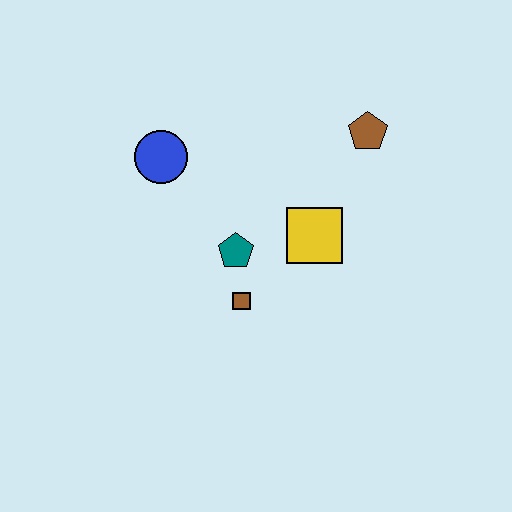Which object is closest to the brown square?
The teal pentagon is closest to the brown square.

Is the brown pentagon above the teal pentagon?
Yes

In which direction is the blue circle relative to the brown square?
The blue circle is above the brown square.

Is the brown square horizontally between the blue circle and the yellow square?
Yes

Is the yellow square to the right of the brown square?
Yes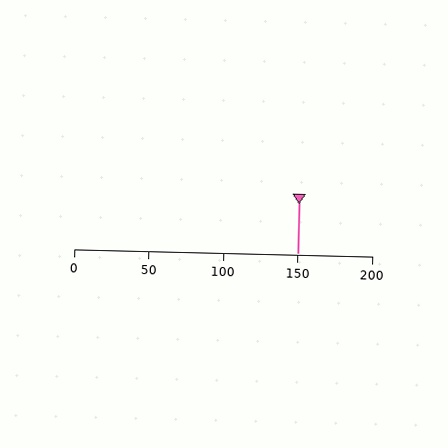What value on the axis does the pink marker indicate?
The marker indicates approximately 150.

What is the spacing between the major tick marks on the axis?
The major ticks are spaced 50 apart.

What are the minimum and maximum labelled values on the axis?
The axis runs from 0 to 200.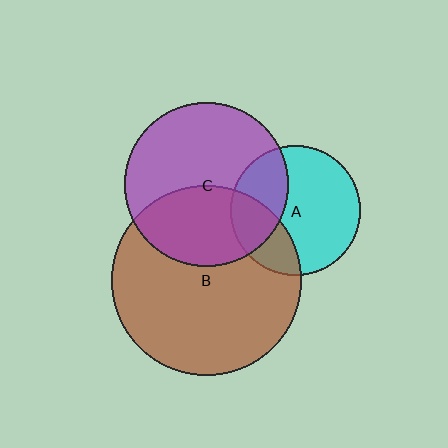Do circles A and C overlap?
Yes.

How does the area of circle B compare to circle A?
Approximately 2.1 times.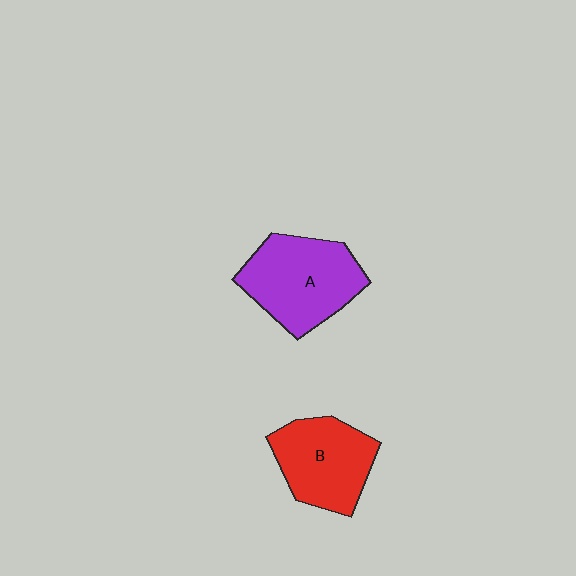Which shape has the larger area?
Shape A (purple).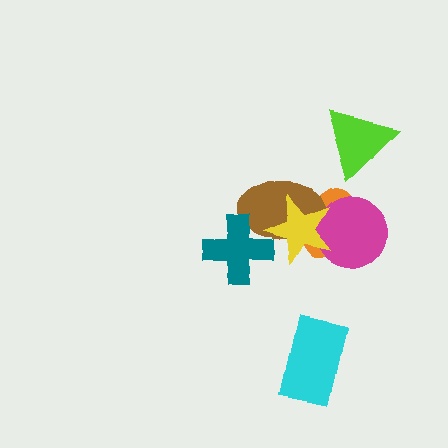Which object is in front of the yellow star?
The teal cross is in front of the yellow star.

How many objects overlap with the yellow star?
4 objects overlap with the yellow star.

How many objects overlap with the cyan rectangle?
0 objects overlap with the cyan rectangle.